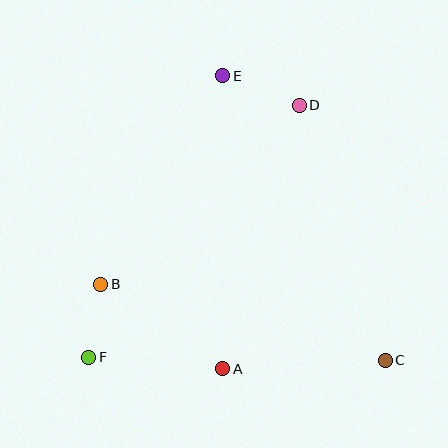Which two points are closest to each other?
Points B and F are closest to each other.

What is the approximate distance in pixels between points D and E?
The distance between D and E is approximately 82 pixels.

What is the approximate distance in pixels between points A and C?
The distance between A and C is approximately 163 pixels.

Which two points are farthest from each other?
Points D and F are farthest from each other.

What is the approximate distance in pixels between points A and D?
The distance between A and D is approximately 274 pixels.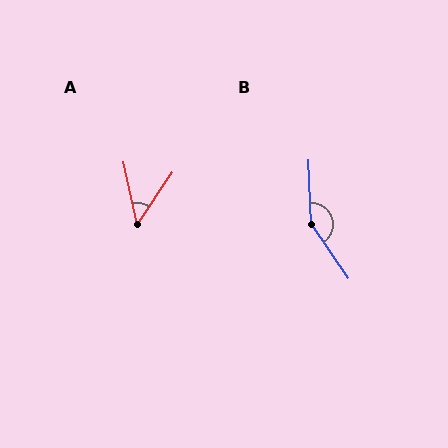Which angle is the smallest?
A, at approximately 46 degrees.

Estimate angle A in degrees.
Approximately 46 degrees.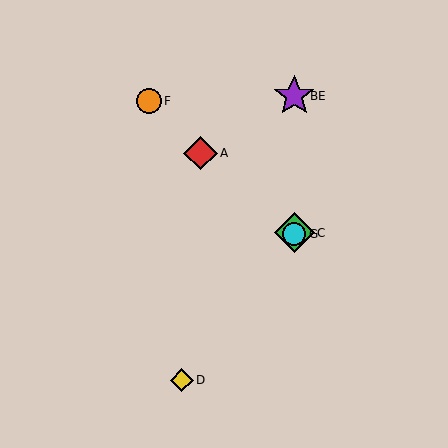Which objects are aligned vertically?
Objects B, C, E, G are aligned vertically.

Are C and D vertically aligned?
No, C is at x≈294 and D is at x≈182.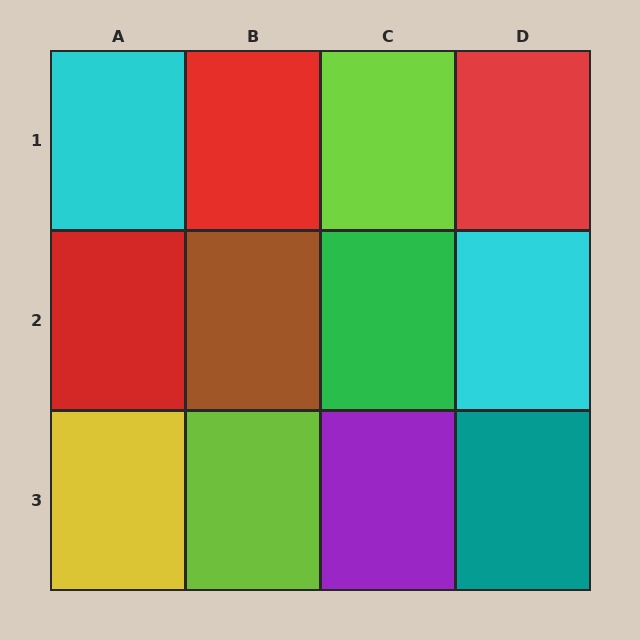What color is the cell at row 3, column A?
Yellow.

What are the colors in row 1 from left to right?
Cyan, red, lime, red.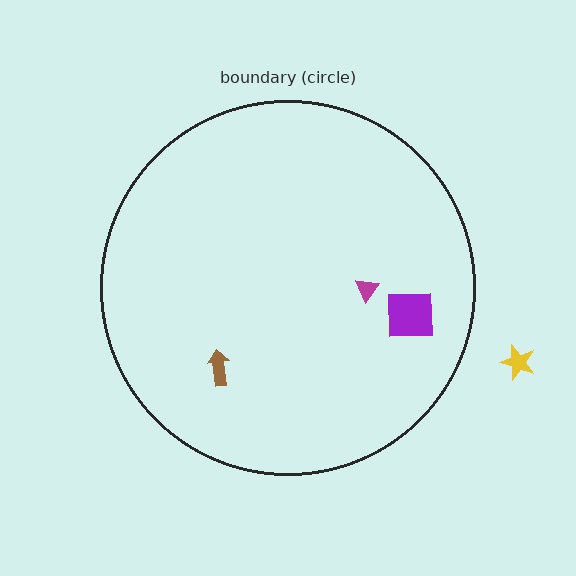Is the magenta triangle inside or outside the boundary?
Inside.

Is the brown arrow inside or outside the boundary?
Inside.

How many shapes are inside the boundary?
3 inside, 1 outside.